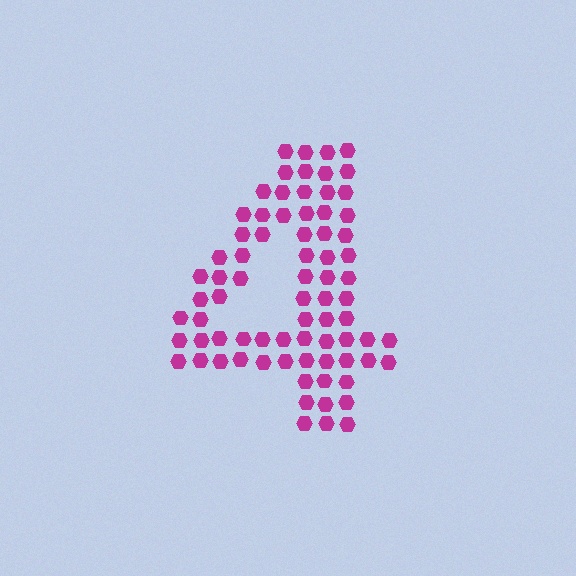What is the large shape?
The large shape is the digit 4.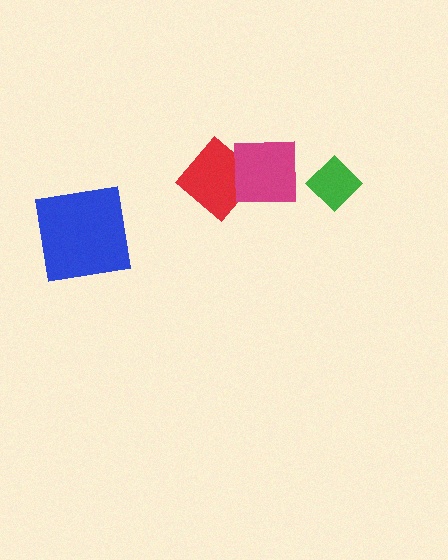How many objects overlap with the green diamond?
0 objects overlap with the green diamond.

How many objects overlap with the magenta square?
1 object overlaps with the magenta square.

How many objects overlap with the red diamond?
1 object overlaps with the red diamond.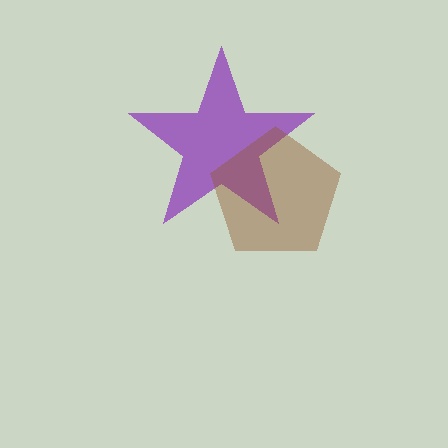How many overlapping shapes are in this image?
There are 2 overlapping shapes in the image.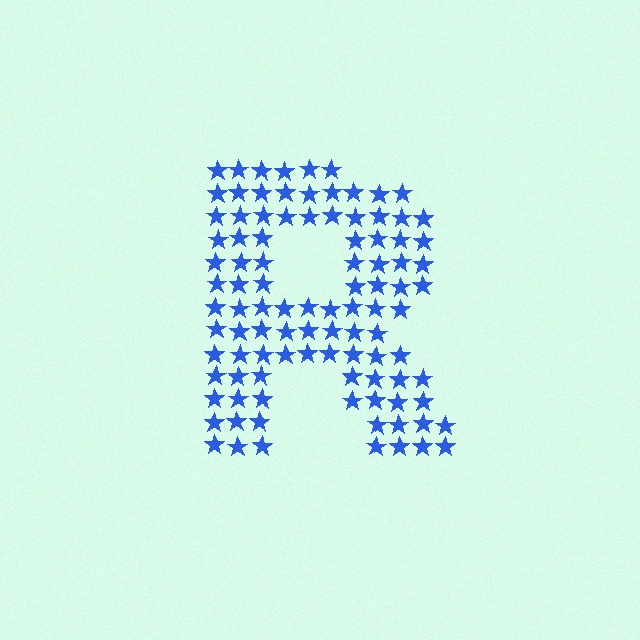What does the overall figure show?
The overall figure shows the letter R.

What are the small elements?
The small elements are stars.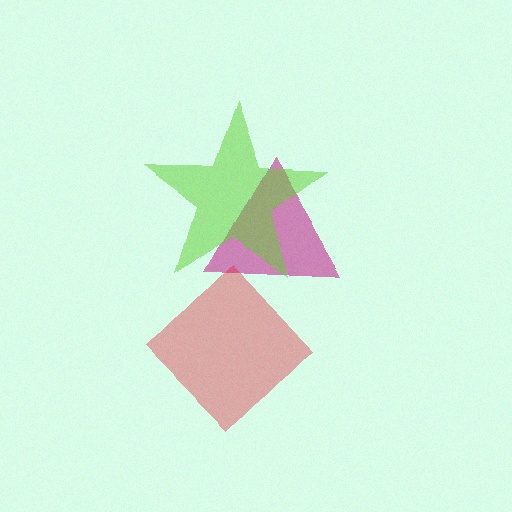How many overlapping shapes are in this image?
There are 3 overlapping shapes in the image.